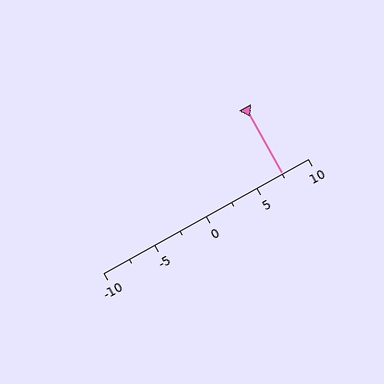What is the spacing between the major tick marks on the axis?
The major ticks are spaced 5 apart.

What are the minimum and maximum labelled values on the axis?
The axis runs from -10 to 10.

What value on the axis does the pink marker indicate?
The marker indicates approximately 7.5.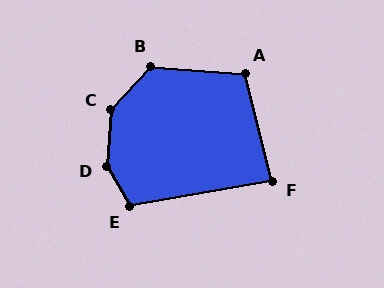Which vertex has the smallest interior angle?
F, at approximately 86 degrees.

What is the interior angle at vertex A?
Approximately 108 degrees (obtuse).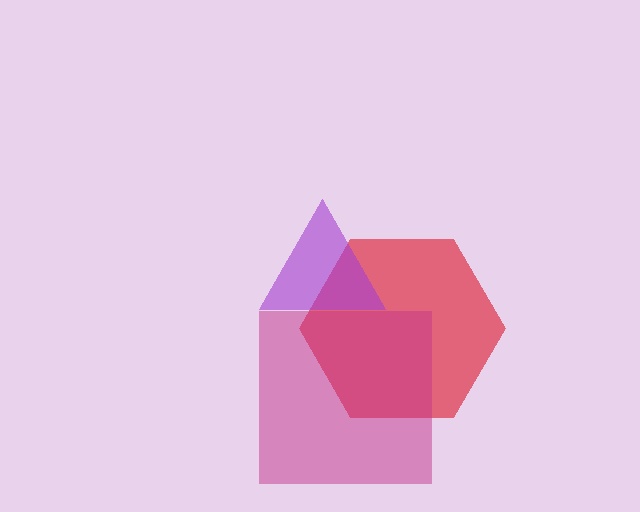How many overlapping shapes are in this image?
There are 3 overlapping shapes in the image.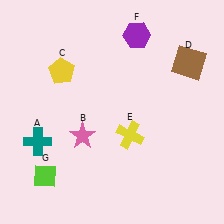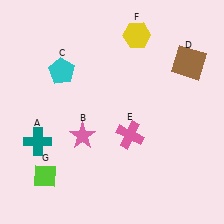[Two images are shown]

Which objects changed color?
C changed from yellow to cyan. E changed from yellow to pink. F changed from purple to yellow.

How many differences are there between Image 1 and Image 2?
There are 3 differences between the two images.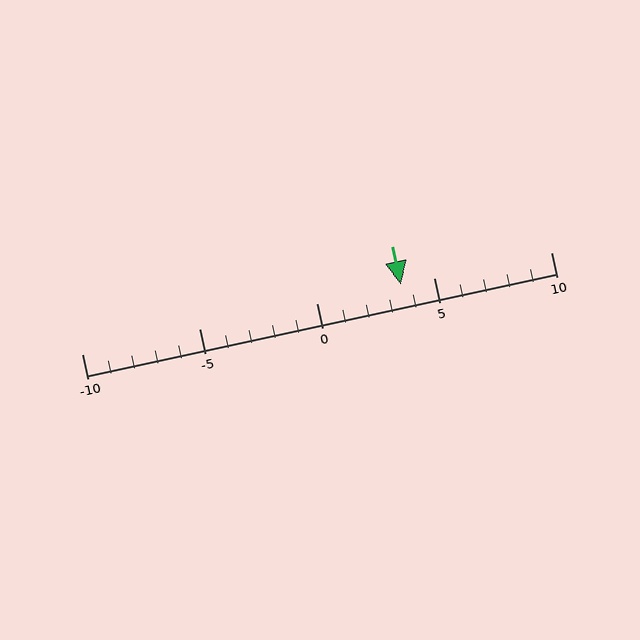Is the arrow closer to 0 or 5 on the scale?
The arrow is closer to 5.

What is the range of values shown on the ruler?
The ruler shows values from -10 to 10.